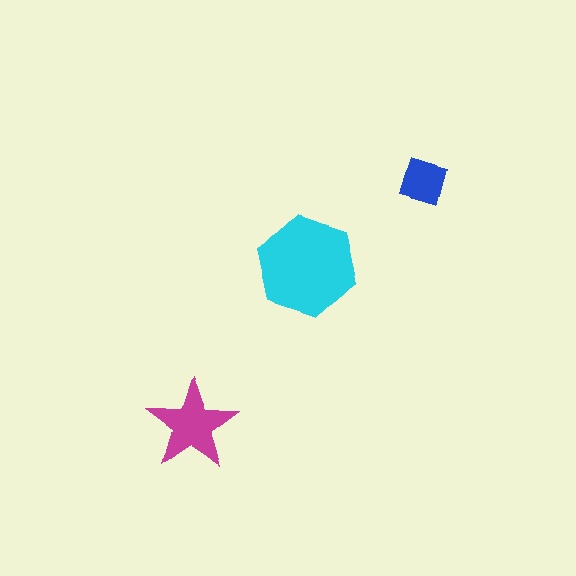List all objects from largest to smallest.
The cyan hexagon, the magenta star, the blue diamond.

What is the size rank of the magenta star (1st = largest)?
2nd.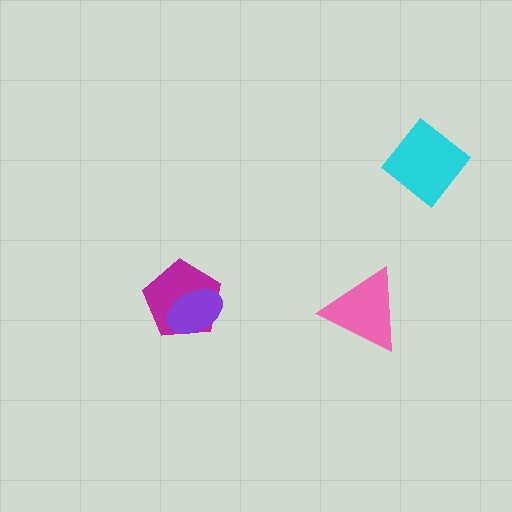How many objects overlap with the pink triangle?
0 objects overlap with the pink triangle.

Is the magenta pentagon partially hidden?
Yes, it is partially covered by another shape.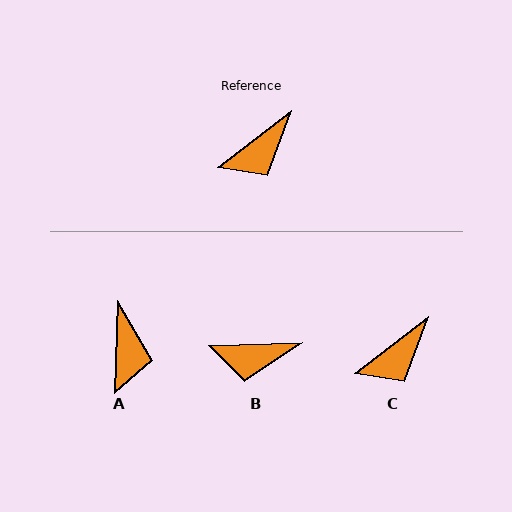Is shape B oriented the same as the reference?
No, it is off by about 36 degrees.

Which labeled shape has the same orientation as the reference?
C.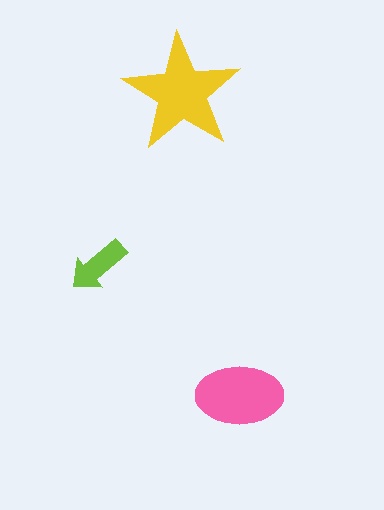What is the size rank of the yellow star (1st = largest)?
1st.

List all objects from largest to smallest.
The yellow star, the pink ellipse, the lime arrow.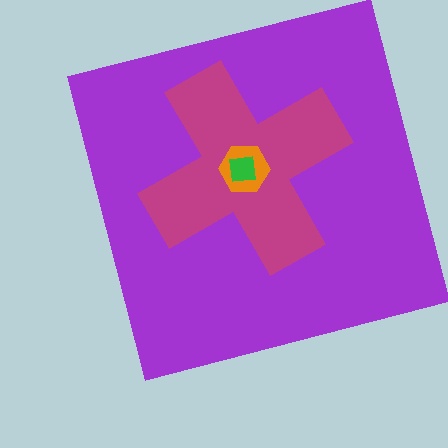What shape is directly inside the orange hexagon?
The green square.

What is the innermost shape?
The green square.